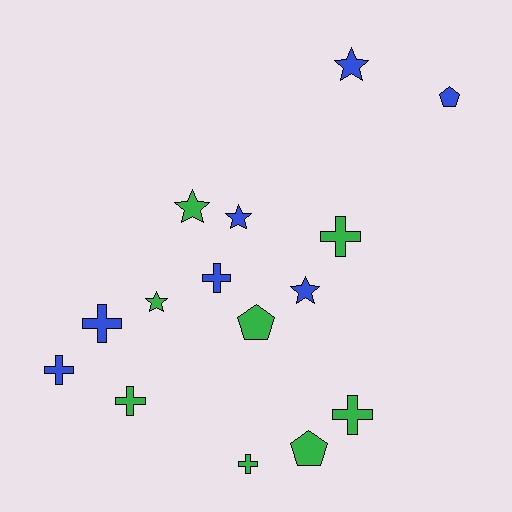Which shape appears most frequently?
Cross, with 7 objects.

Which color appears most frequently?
Green, with 8 objects.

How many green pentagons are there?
There are 2 green pentagons.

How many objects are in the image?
There are 15 objects.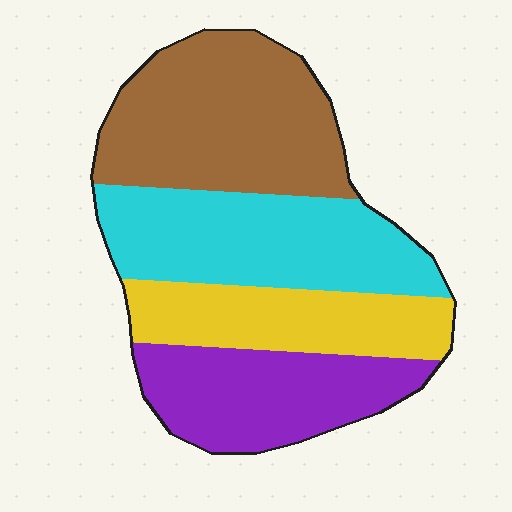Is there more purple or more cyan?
Cyan.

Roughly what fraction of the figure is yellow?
Yellow covers roughly 20% of the figure.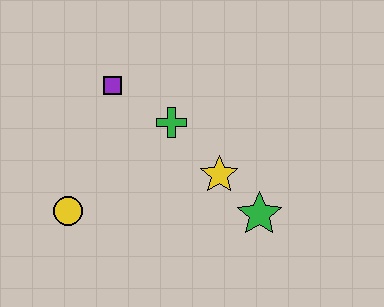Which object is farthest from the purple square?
The green star is farthest from the purple square.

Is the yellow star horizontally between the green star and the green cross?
Yes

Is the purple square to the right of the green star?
No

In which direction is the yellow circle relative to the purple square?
The yellow circle is below the purple square.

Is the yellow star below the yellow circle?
No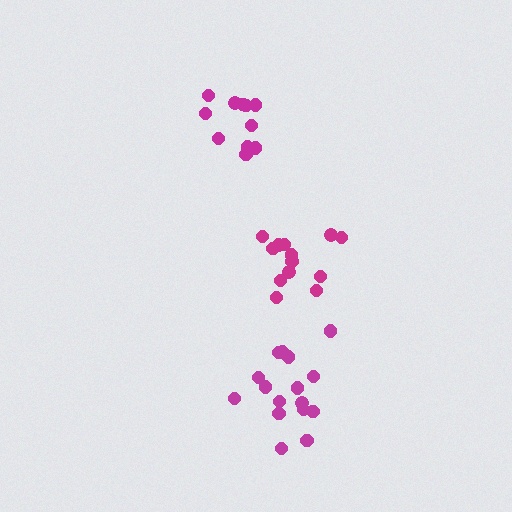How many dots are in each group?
Group 1: 11 dots, Group 2: 16 dots, Group 3: 13 dots (40 total).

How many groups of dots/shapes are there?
There are 3 groups.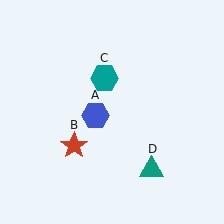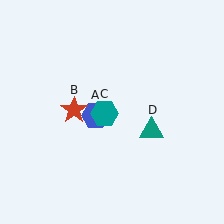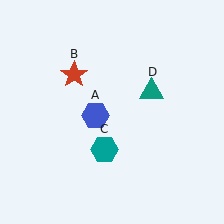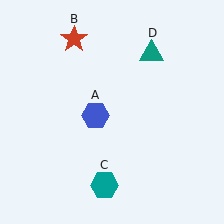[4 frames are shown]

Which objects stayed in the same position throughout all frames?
Blue hexagon (object A) remained stationary.